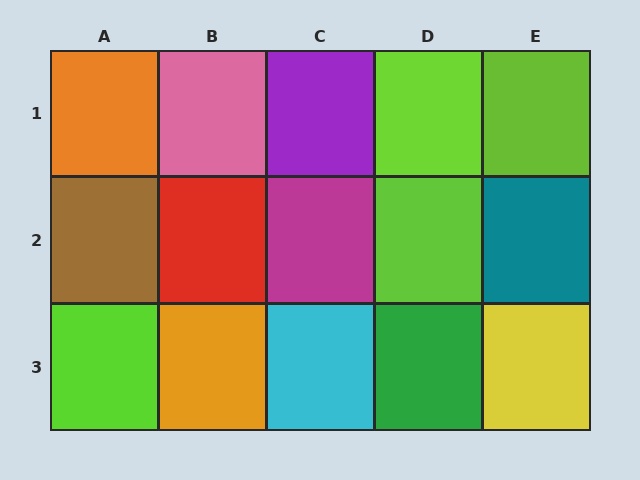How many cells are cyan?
1 cell is cyan.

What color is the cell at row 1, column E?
Lime.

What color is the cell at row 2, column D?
Lime.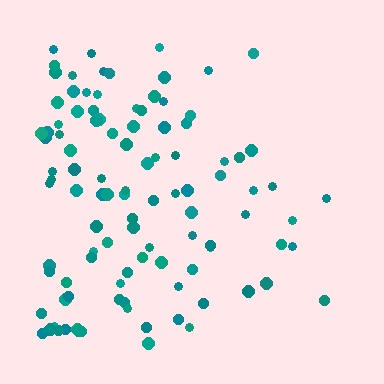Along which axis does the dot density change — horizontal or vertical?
Horizontal.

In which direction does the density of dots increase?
From right to left, with the left side densest.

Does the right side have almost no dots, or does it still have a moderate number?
Still a moderate number, just noticeably fewer than the left.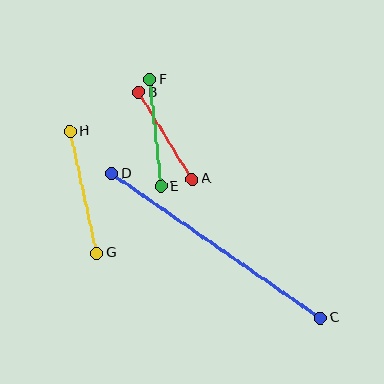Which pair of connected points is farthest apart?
Points C and D are farthest apart.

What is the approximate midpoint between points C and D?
The midpoint is at approximately (216, 246) pixels.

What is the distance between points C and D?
The distance is approximately 254 pixels.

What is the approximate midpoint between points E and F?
The midpoint is at approximately (156, 133) pixels.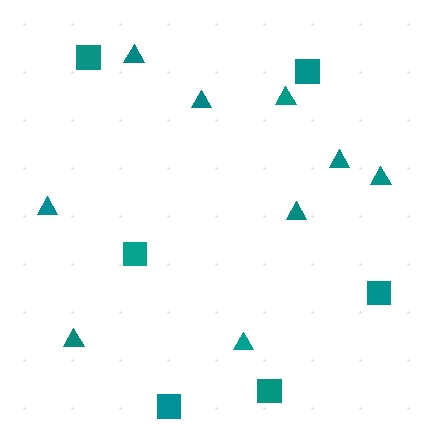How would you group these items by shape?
There are 2 groups: one group of triangles (9) and one group of squares (6).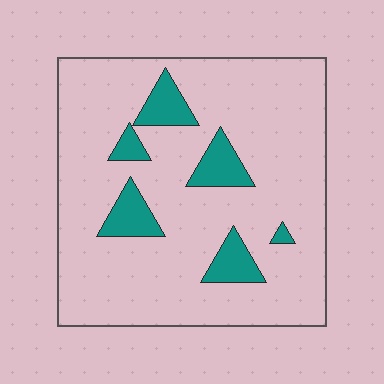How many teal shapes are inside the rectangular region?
6.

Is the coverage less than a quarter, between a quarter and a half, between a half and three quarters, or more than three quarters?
Less than a quarter.